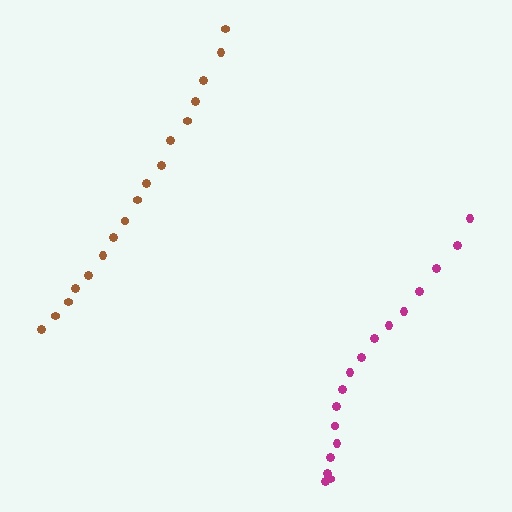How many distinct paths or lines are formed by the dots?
There are 2 distinct paths.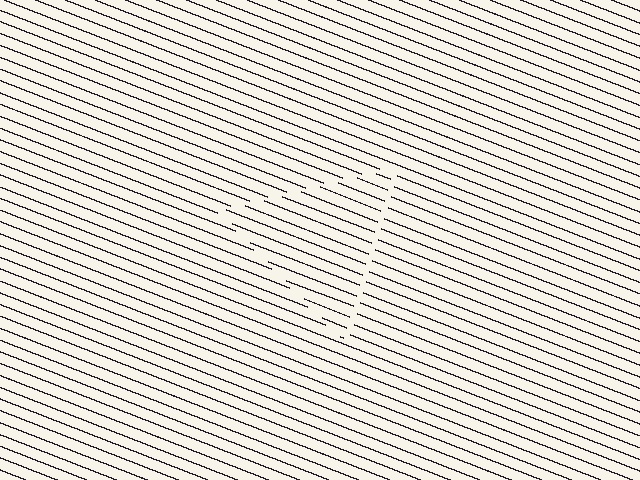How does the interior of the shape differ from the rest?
The interior of the shape contains the same grating, shifted by half a period — the contour is defined by the phase discontinuity where line-ends from the inner and outer gratings abut.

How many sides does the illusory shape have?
3 sides — the line-ends trace a triangle.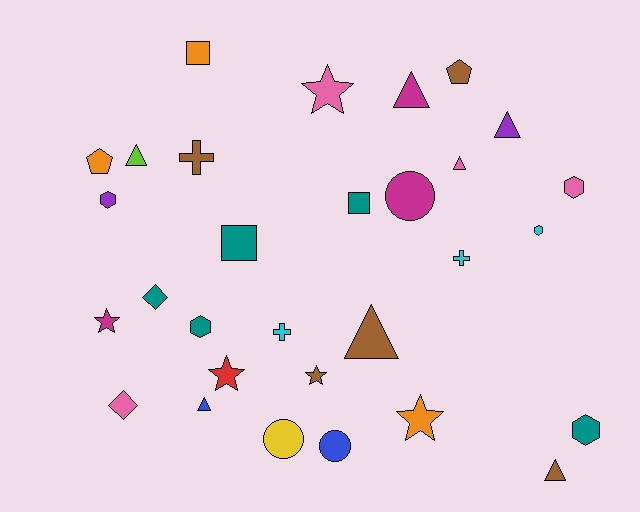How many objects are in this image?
There are 30 objects.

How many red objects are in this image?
There is 1 red object.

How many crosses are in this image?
There are 3 crosses.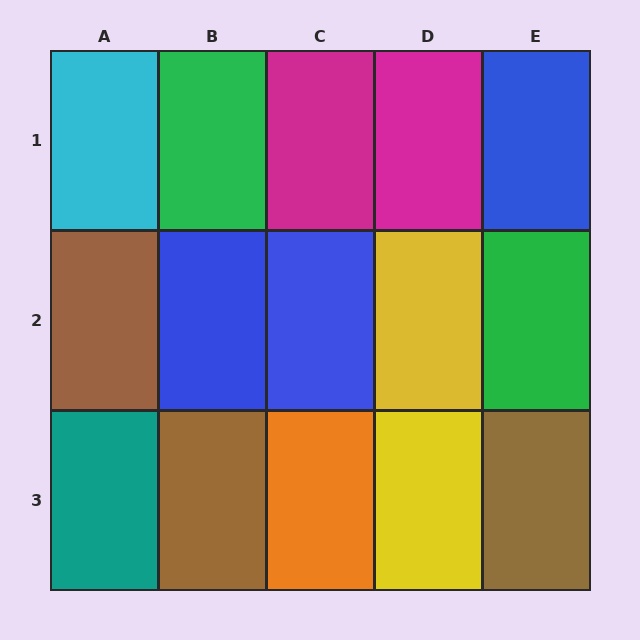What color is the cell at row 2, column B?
Blue.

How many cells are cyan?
1 cell is cyan.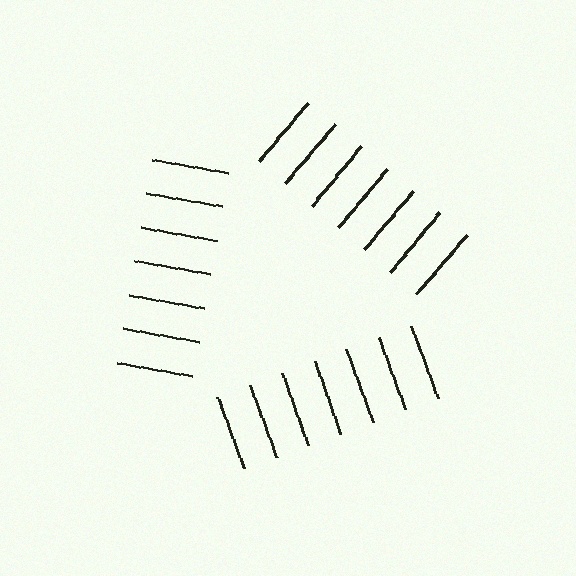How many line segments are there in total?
21 — 7 along each of the 3 edges.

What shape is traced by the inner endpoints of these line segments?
An illusory triangle — the line segments terminate on its edges but no continuous stroke is drawn.